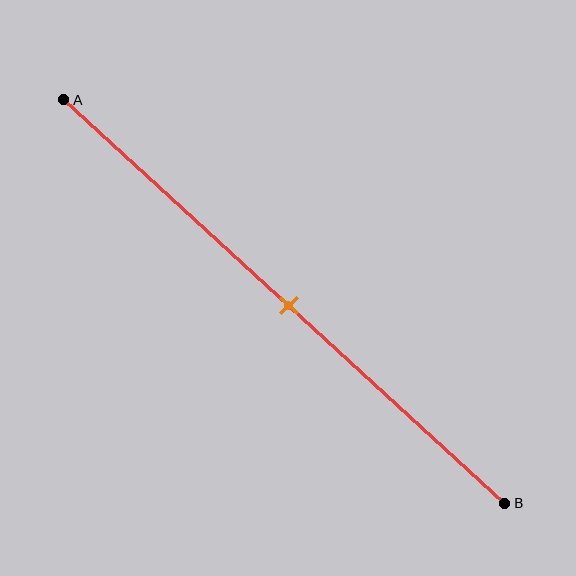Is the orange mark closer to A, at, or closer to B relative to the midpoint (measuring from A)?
The orange mark is approximately at the midpoint of segment AB.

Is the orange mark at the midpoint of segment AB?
Yes, the mark is approximately at the midpoint.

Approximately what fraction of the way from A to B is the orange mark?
The orange mark is approximately 50% of the way from A to B.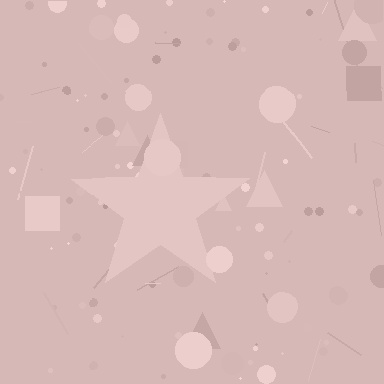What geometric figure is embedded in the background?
A star is embedded in the background.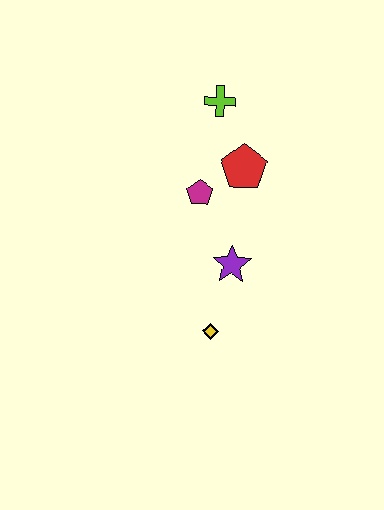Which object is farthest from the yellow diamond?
The lime cross is farthest from the yellow diamond.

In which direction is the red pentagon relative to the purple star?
The red pentagon is above the purple star.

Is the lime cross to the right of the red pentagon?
No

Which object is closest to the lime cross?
The red pentagon is closest to the lime cross.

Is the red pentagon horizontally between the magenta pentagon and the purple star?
No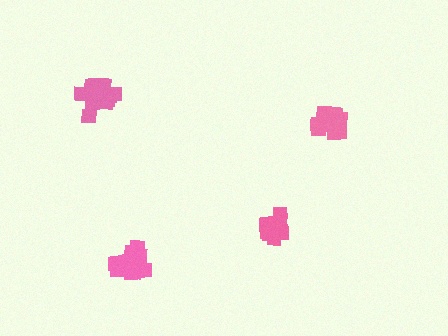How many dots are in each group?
Group 1: 16 dots, Group 2: 21 dots, Group 3: 17 dots, Group 4: 19 dots (73 total).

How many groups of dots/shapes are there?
There are 4 groups.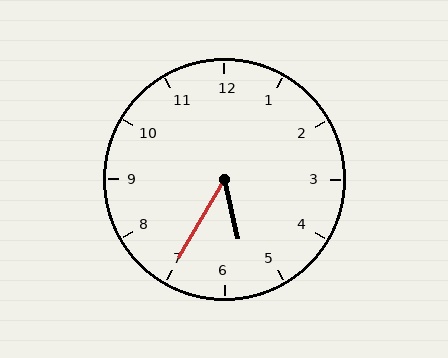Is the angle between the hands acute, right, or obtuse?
It is acute.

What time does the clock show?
5:35.